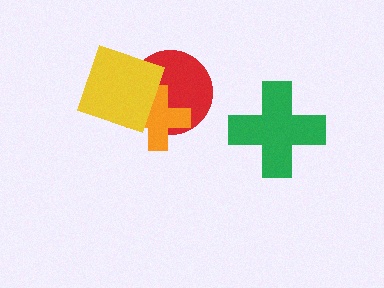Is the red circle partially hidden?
Yes, it is partially covered by another shape.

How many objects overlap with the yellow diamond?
2 objects overlap with the yellow diamond.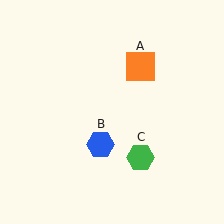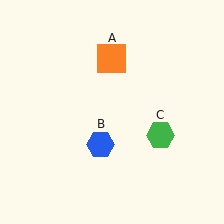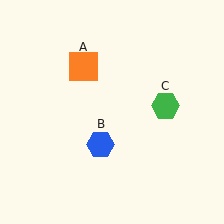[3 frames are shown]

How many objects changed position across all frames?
2 objects changed position: orange square (object A), green hexagon (object C).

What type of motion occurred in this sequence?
The orange square (object A), green hexagon (object C) rotated counterclockwise around the center of the scene.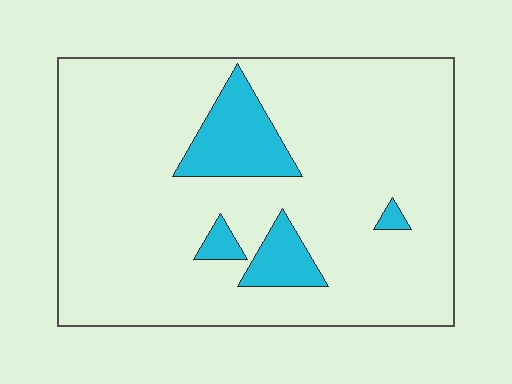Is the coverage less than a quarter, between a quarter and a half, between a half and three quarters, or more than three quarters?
Less than a quarter.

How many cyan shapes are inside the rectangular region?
4.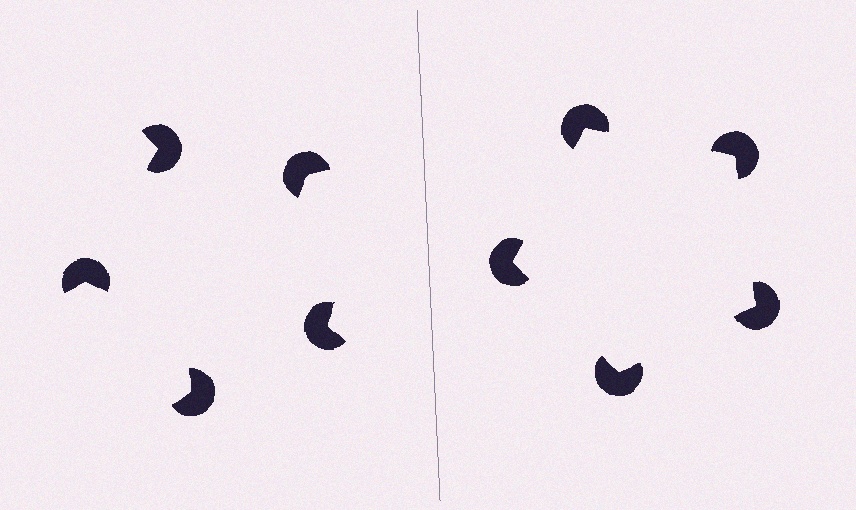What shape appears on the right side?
An illusory pentagon.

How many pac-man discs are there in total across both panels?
10 — 5 on each side.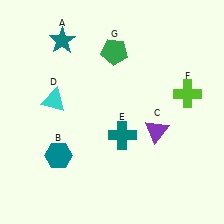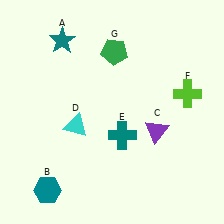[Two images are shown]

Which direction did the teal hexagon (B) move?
The teal hexagon (B) moved down.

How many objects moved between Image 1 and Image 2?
2 objects moved between the two images.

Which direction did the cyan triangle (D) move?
The cyan triangle (D) moved down.